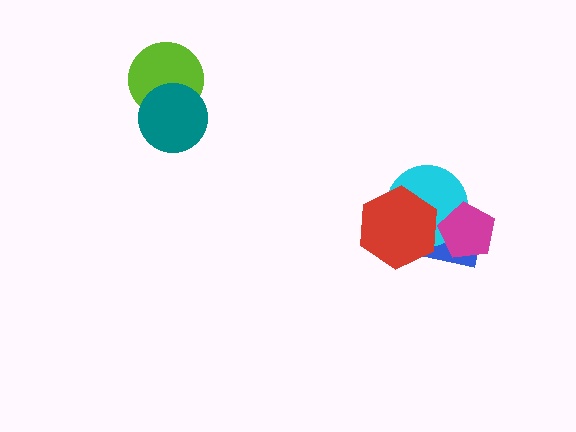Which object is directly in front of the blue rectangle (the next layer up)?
The cyan circle is directly in front of the blue rectangle.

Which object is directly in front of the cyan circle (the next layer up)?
The magenta pentagon is directly in front of the cyan circle.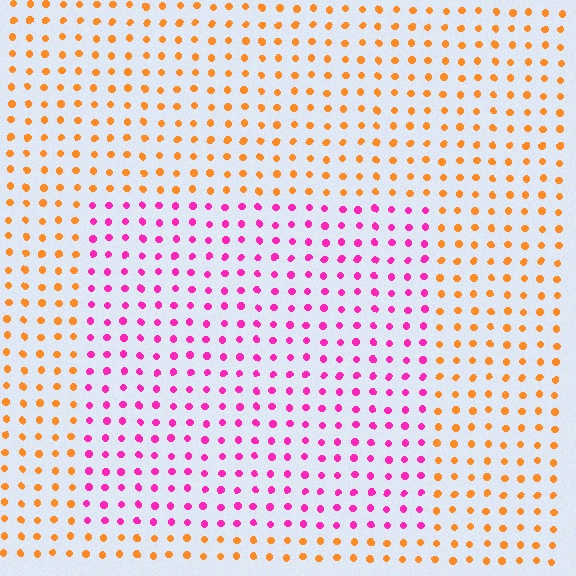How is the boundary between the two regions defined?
The boundary is defined purely by a slight shift in hue (about 68 degrees). Spacing, size, and orientation are identical on both sides.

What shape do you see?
I see a rectangle.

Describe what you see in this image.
The image is filled with small orange elements in a uniform arrangement. A rectangle-shaped region is visible where the elements are tinted to a slightly different hue, forming a subtle color boundary.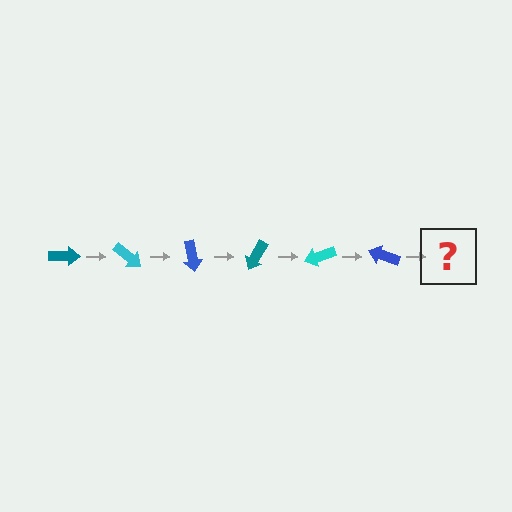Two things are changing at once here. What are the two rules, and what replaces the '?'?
The two rules are that it rotates 40 degrees each step and the color cycles through teal, cyan, and blue. The '?' should be a teal arrow, rotated 240 degrees from the start.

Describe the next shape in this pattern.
It should be a teal arrow, rotated 240 degrees from the start.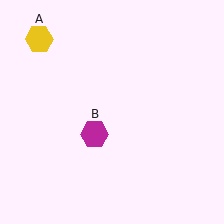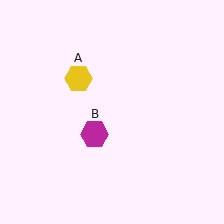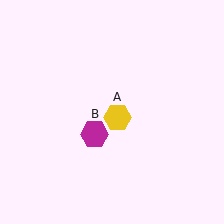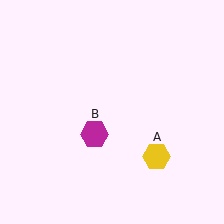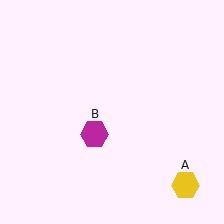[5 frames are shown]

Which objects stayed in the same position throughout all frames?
Magenta hexagon (object B) remained stationary.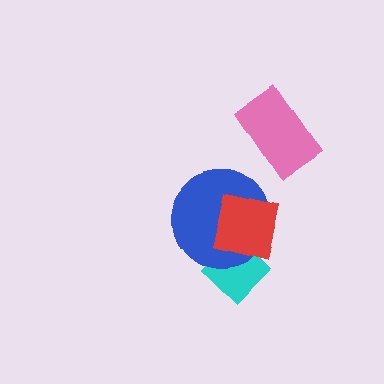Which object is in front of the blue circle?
The red square is in front of the blue circle.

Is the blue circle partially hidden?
Yes, it is partially covered by another shape.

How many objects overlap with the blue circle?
2 objects overlap with the blue circle.